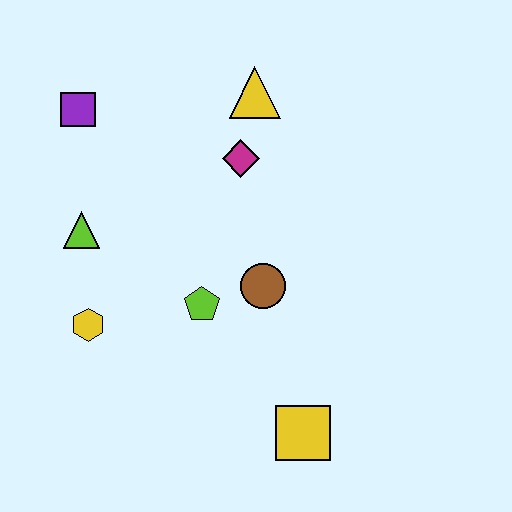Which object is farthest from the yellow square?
The purple square is farthest from the yellow square.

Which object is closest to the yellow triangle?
The magenta diamond is closest to the yellow triangle.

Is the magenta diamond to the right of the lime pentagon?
Yes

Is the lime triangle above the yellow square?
Yes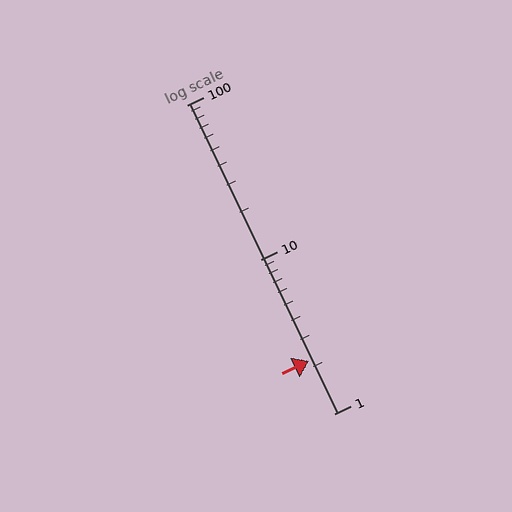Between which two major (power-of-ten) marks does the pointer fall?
The pointer is between 1 and 10.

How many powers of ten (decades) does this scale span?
The scale spans 2 decades, from 1 to 100.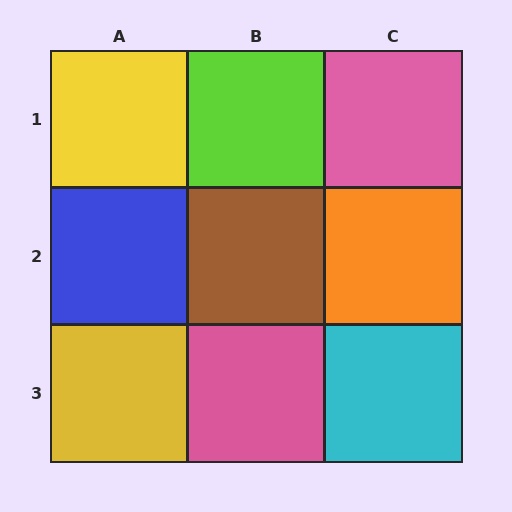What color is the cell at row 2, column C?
Orange.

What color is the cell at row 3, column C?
Cyan.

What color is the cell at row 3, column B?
Pink.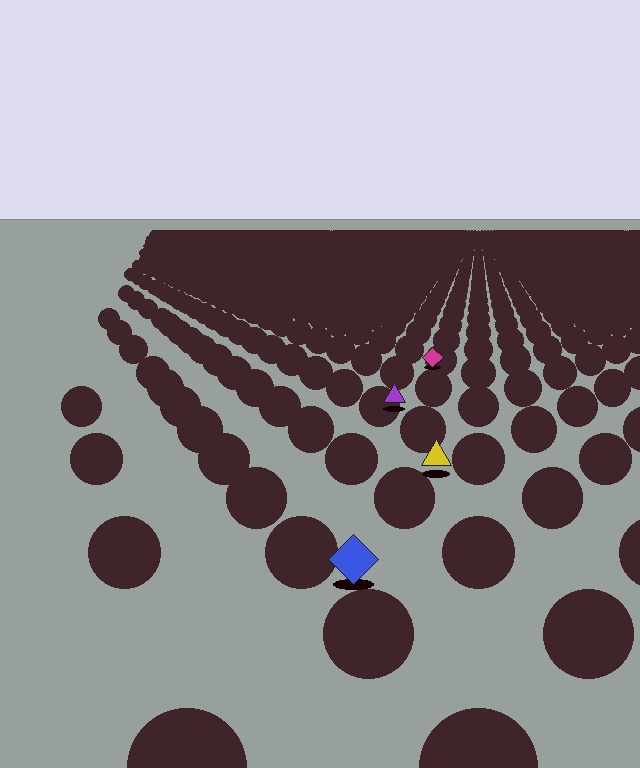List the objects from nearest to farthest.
From nearest to farthest: the blue diamond, the yellow triangle, the purple triangle, the magenta diamond.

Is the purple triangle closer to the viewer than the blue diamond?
No. The blue diamond is closer — you can tell from the texture gradient: the ground texture is coarser near it.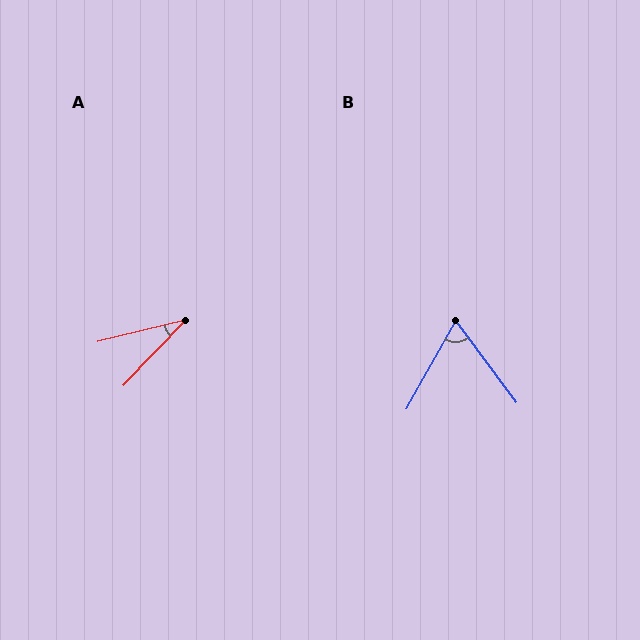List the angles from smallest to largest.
A (33°), B (66°).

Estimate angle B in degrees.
Approximately 66 degrees.